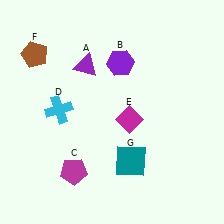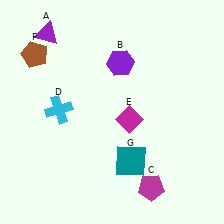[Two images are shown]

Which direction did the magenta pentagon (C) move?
The magenta pentagon (C) moved right.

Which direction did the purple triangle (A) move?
The purple triangle (A) moved left.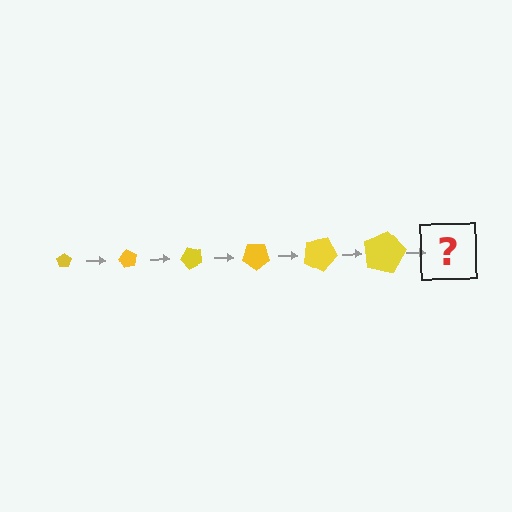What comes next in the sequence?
The next element should be a pentagon, larger than the previous one and rotated 360 degrees from the start.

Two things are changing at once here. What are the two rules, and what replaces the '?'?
The two rules are that the pentagon grows larger each step and it rotates 60 degrees each step. The '?' should be a pentagon, larger than the previous one and rotated 360 degrees from the start.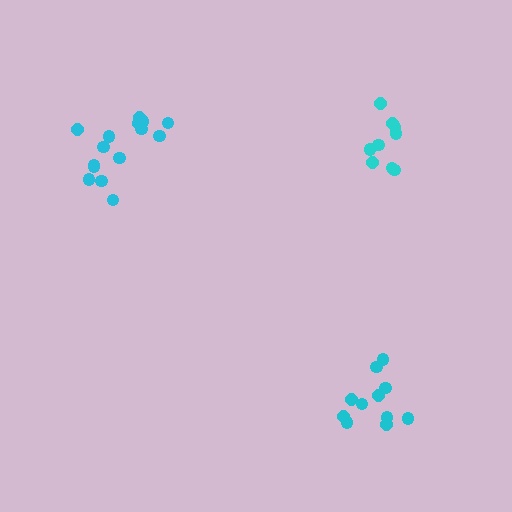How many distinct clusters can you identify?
There are 3 distinct clusters.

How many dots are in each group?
Group 1: 9 dots, Group 2: 15 dots, Group 3: 11 dots (35 total).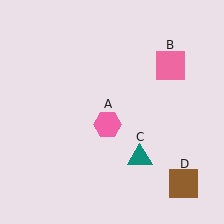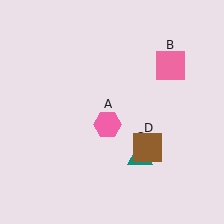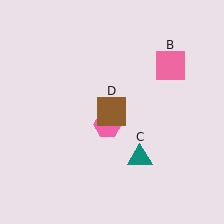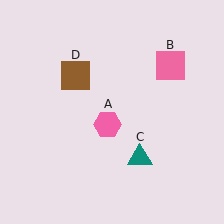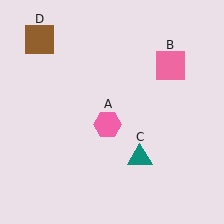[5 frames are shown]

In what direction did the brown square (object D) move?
The brown square (object D) moved up and to the left.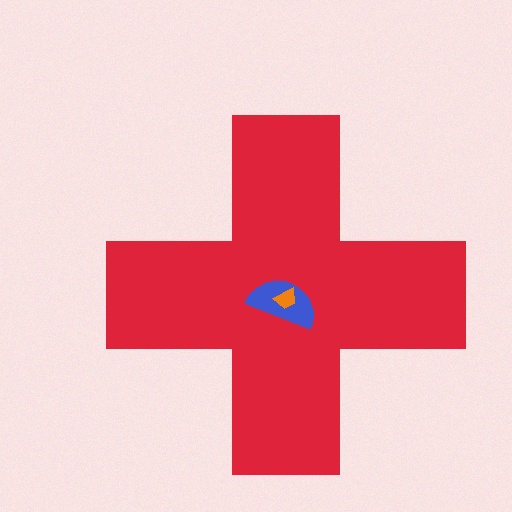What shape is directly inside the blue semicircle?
The orange trapezoid.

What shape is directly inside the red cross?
The blue semicircle.